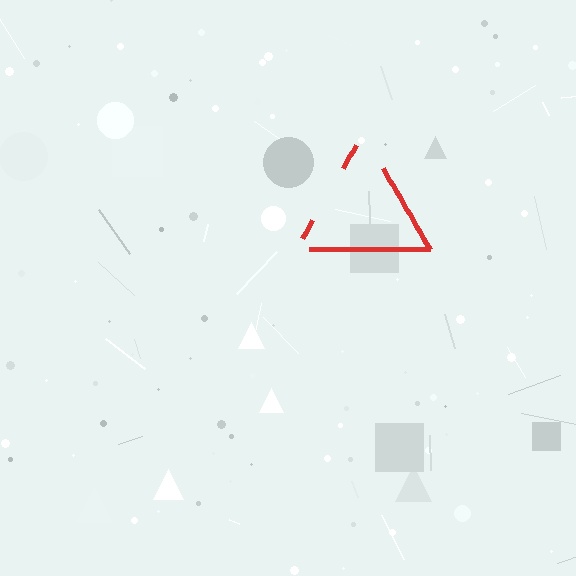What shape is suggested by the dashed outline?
The dashed outline suggests a triangle.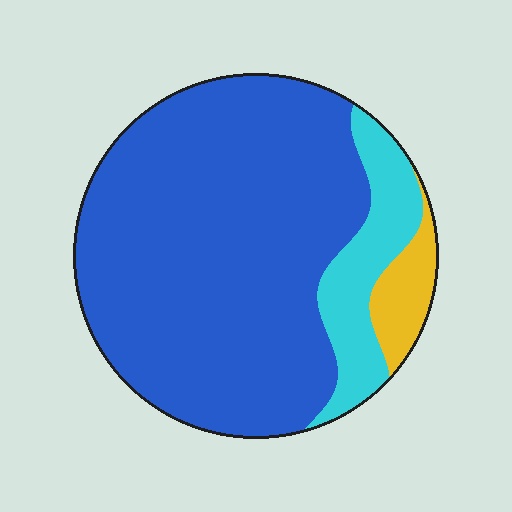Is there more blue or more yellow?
Blue.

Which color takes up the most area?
Blue, at roughly 80%.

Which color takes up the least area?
Yellow, at roughly 5%.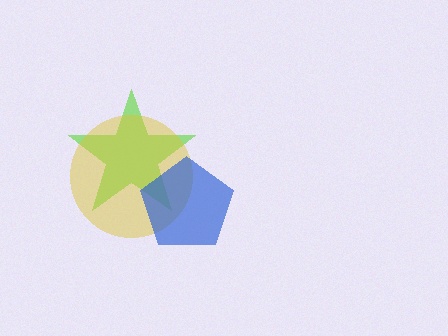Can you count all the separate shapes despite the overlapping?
Yes, there are 3 separate shapes.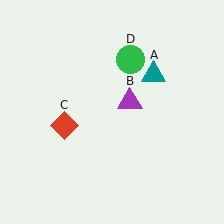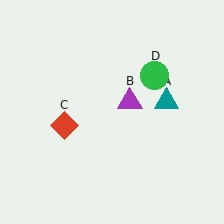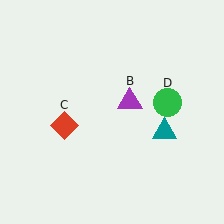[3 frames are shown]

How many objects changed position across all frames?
2 objects changed position: teal triangle (object A), green circle (object D).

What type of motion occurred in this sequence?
The teal triangle (object A), green circle (object D) rotated clockwise around the center of the scene.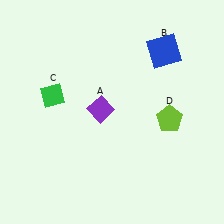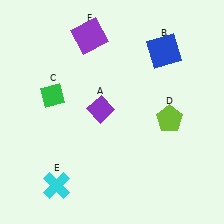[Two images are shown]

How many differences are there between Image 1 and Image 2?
There are 2 differences between the two images.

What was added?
A cyan cross (E), a purple square (F) were added in Image 2.